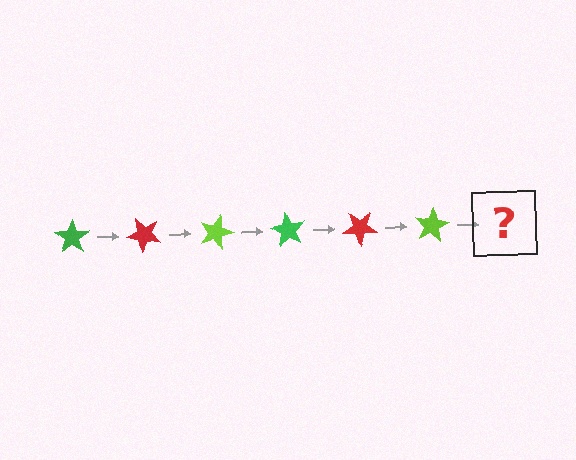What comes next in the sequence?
The next element should be a green star, rotated 270 degrees from the start.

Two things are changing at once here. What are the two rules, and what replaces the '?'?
The two rules are that it rotates 45 degrees each step and the color cycles through green, red, and lime. The '?' should be a green star, rotated 270 degrees from the start.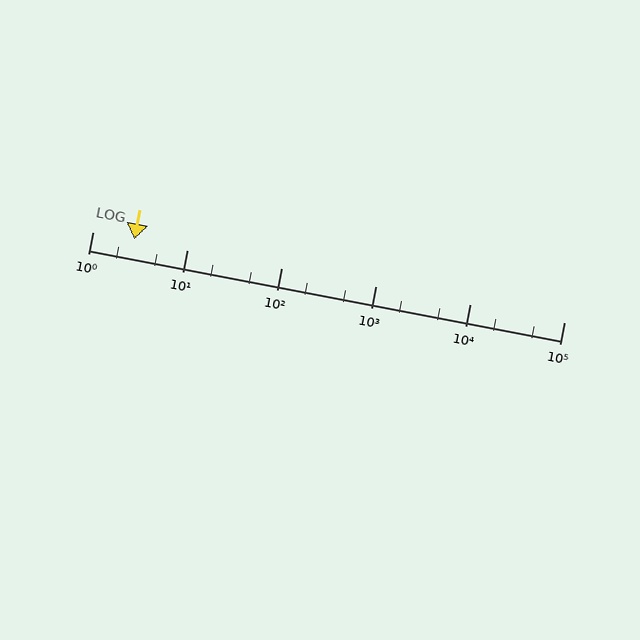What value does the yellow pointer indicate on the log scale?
The pointer indicates approximately 2.8.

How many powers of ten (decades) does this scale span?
The scale spans 5 decades, from 1 to 100000.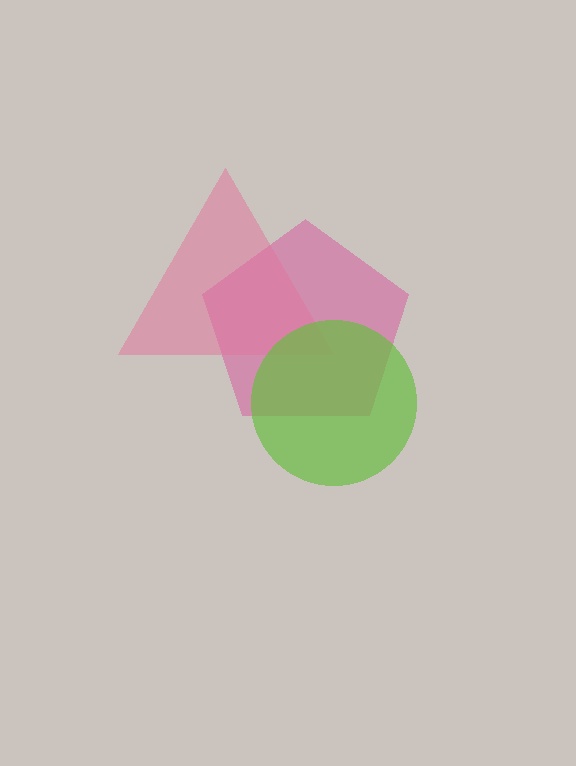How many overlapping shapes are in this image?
There are 3 overlapping shapes in the image.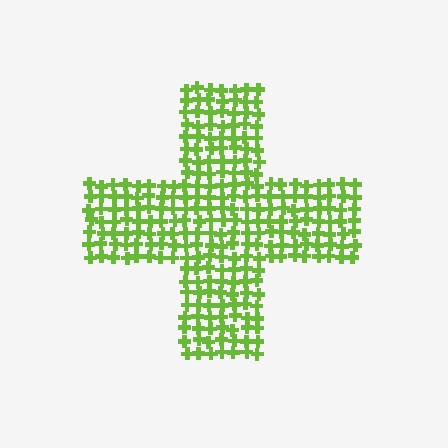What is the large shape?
The large shape is a cross.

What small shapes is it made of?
It is made of small crosses.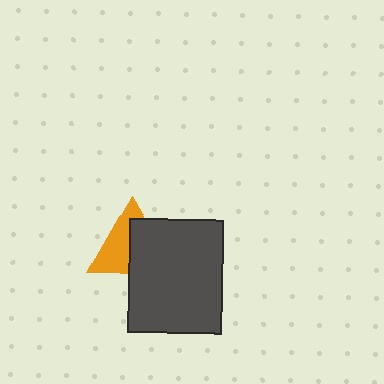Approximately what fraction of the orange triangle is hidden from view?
Roughly 51% of the orange triangle is hidden behind the dark gray rectangle.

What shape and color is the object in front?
The object in front is a dark gray rectangle.